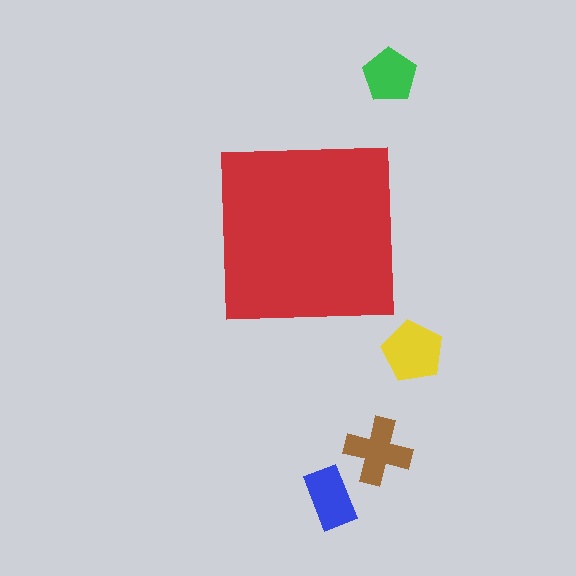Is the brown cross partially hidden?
No, the brown cross is fully visible.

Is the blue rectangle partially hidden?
No, the blue rectangle is fully visible.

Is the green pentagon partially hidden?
No, the green pentagon is fully visible.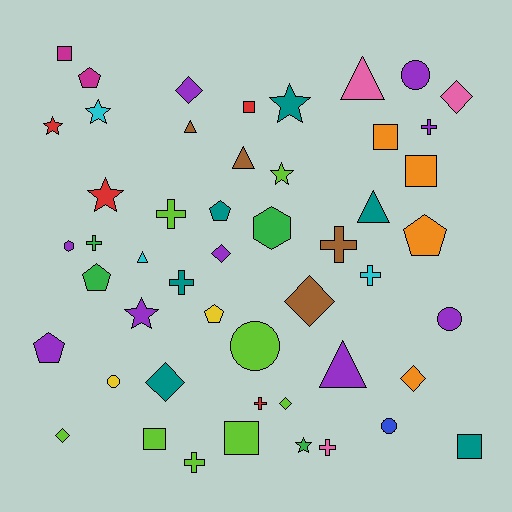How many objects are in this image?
There are 50 objects.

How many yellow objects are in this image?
There are 2 yellow objects.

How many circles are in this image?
There are 5 circles.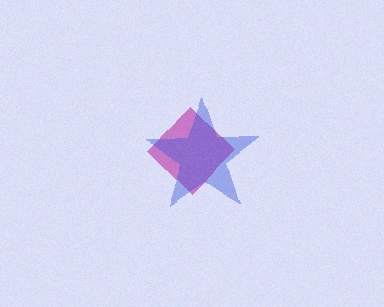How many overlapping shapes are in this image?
There are 2 overlapping shapes in the image.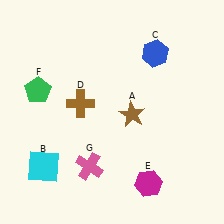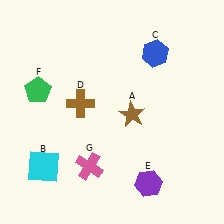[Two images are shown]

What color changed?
The hexagon (E) changed from magenta in Image 1 to purple in Image 2.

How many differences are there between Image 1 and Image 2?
There is 1 difference between the two images.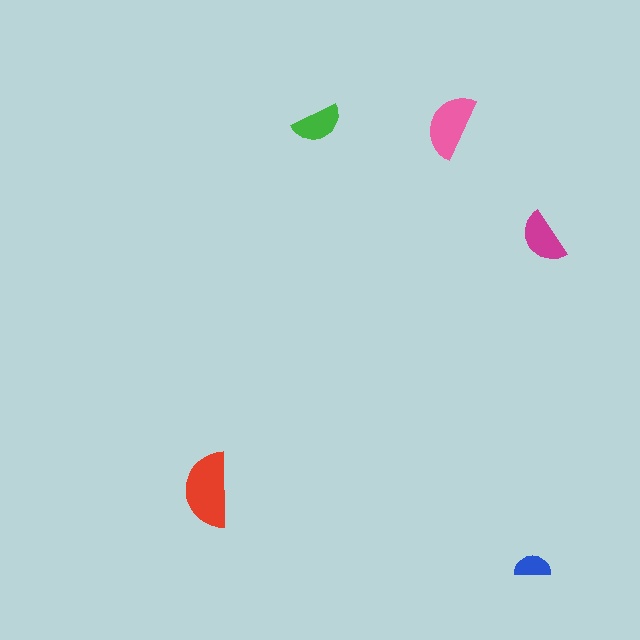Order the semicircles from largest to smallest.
the red one, the pink one, the magenta one, the green one, the blue one.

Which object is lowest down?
The blue semicircle is bottommost.